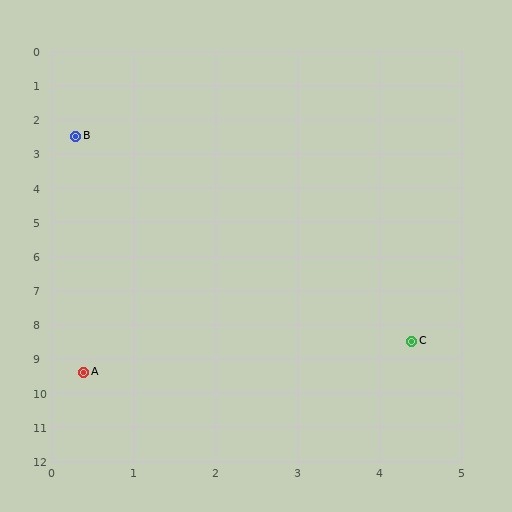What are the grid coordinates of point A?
Point A is at approximately (0.4, 9.4).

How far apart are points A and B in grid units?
Points A and B are about 6.9 grid units apart.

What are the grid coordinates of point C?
Point C is at approximately (4.4, 8.5).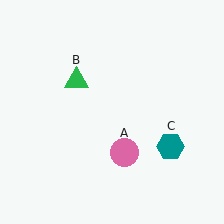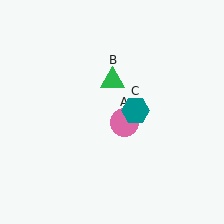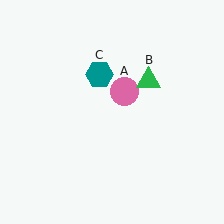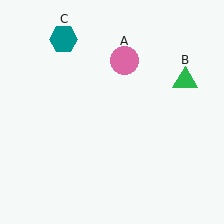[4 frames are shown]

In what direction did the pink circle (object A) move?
The pink circle (object A) moved up.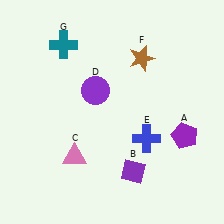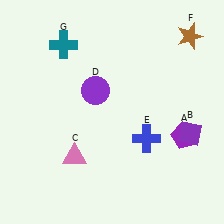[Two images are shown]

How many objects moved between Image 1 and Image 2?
2 objects moved between the two images.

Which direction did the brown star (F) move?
The brown star (F) moved right.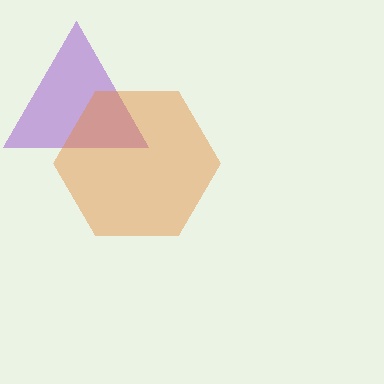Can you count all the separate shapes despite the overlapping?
Yes, there are 2 separate shapes.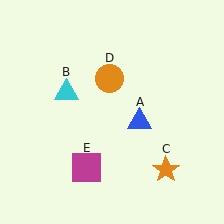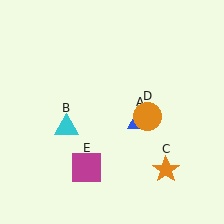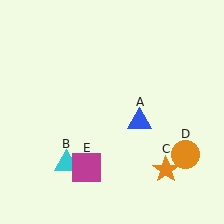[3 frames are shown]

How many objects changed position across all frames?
2 objects changed position: cyan triangle (object B), orange circle (object D).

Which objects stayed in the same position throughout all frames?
Blue triangle (object A) and orange star (object C) and magenta square (object E) remained stationary.